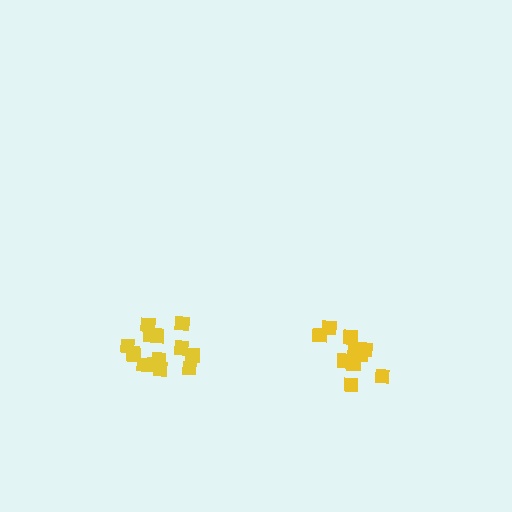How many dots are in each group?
Group 1: 11 dots, Group 2: 14 dots (25 total).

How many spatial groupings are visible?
There are 2 spatial groupings.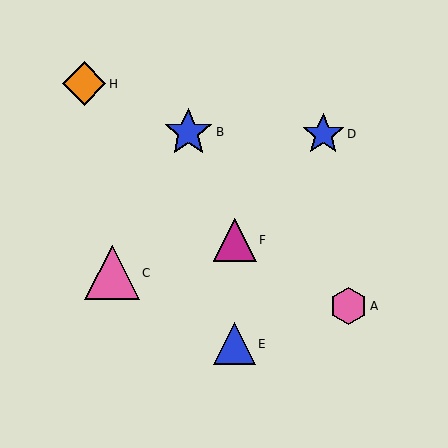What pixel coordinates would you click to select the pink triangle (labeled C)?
Click at (112, 273) to select the pink triangle C.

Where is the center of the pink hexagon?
The center of the pink hexagon is at (349, 306).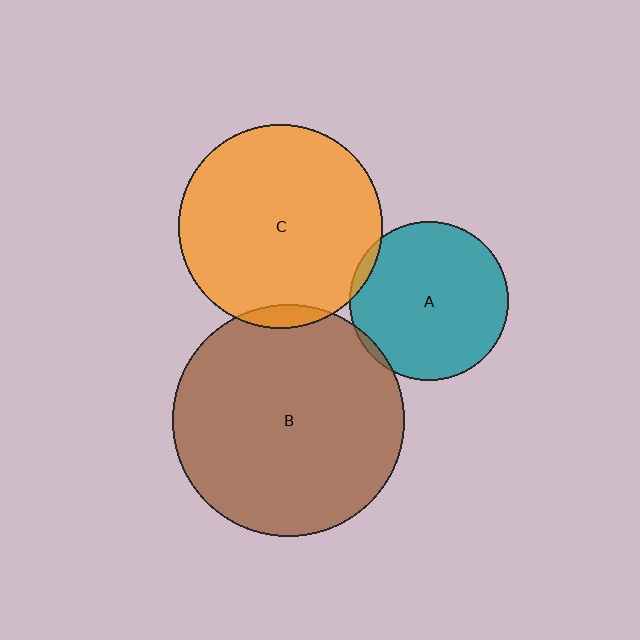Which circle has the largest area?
Circle B (brown).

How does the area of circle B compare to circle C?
Approximately 1.3 times.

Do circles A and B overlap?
Yes.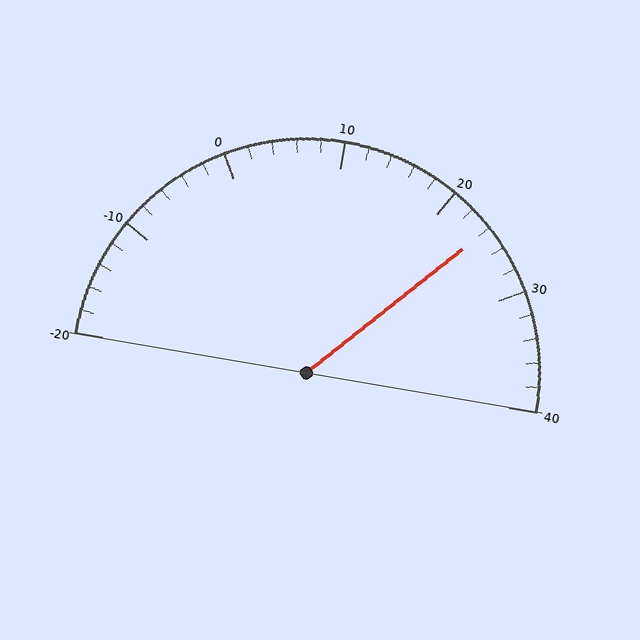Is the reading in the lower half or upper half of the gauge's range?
The reading is in the upper half of the range (-20 to 40).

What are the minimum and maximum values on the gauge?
The gauge ranges from -20 to 40.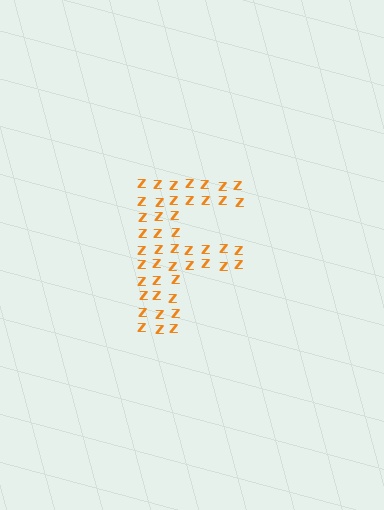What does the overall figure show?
The overall figure shows the letter F.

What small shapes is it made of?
It is made of small letter Z's.